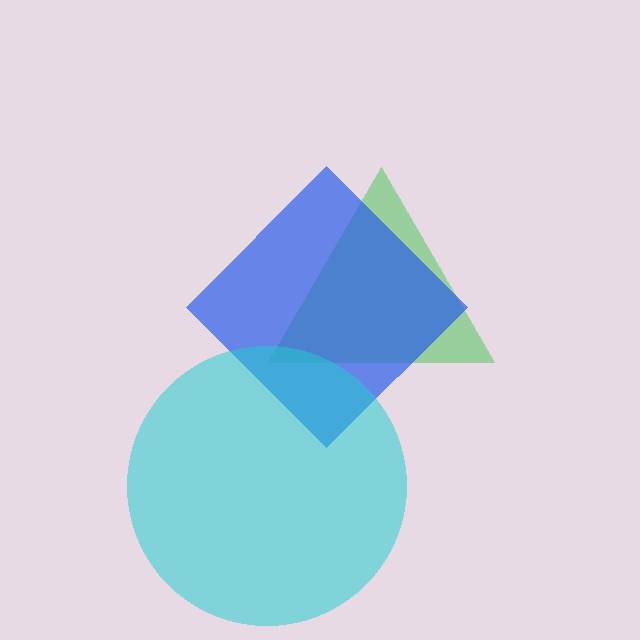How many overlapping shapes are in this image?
There are 3 overlapping shapes in the image.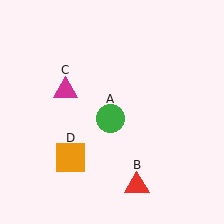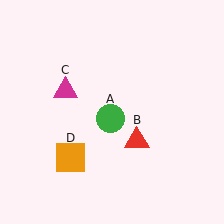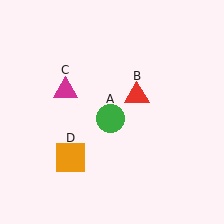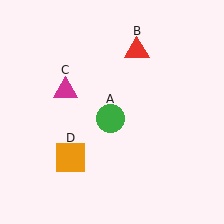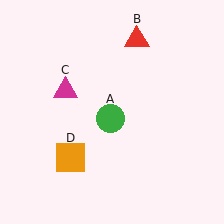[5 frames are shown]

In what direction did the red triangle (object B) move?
The red triangle (object B) moved up.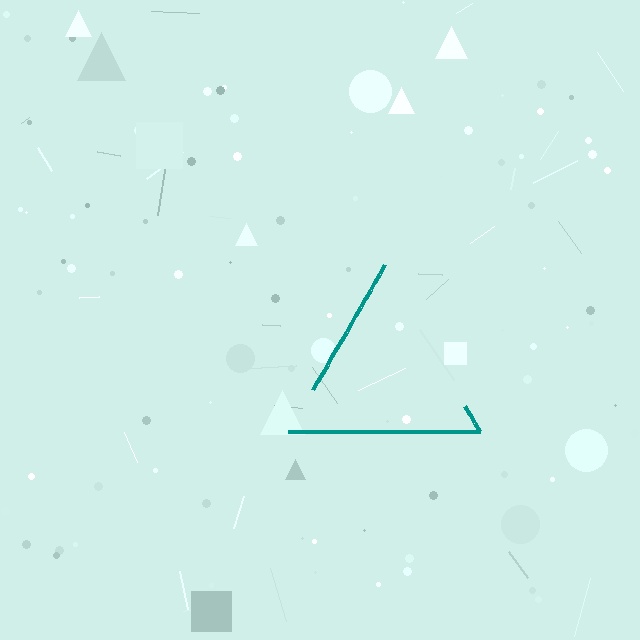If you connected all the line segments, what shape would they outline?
They would outline a triangle.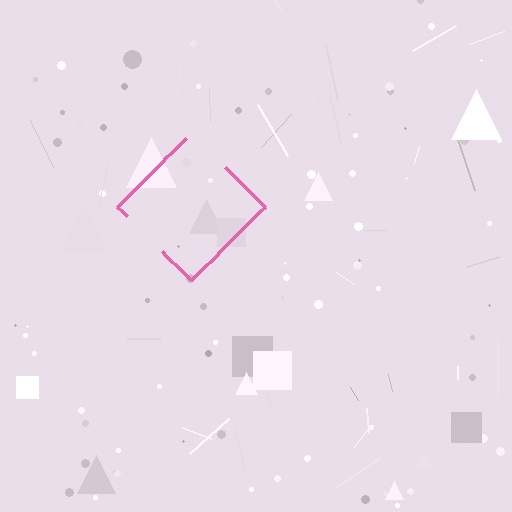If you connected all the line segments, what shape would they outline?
They would outline a diamond.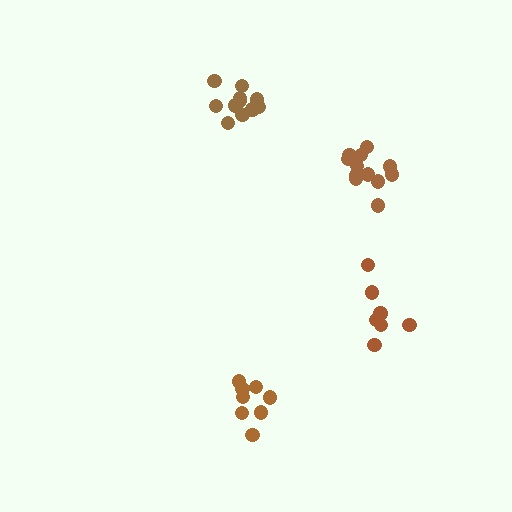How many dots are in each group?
Group 1: 12 dots, Group 2: 11 dots, Group 3: 7 dots, Group 4: 8 dots (38 total).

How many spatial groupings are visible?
There are 4 spatial groupings.